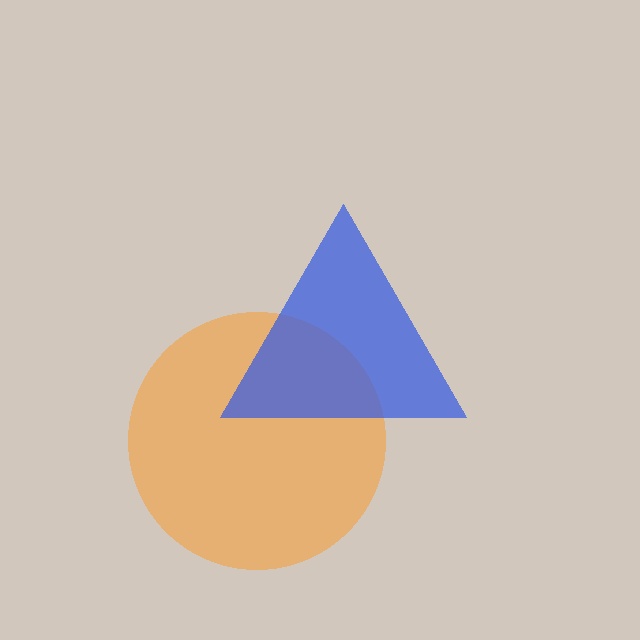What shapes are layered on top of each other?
The layered shapes are: an orange circle, a blue triangle.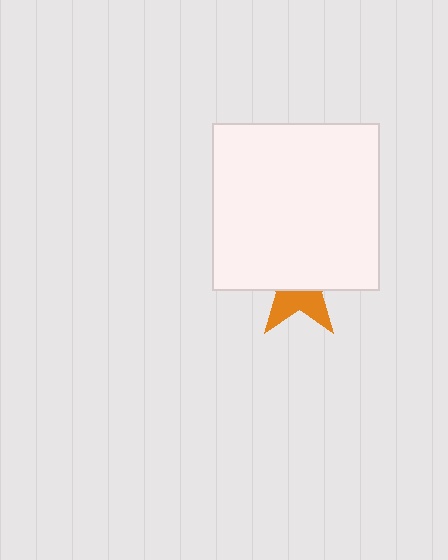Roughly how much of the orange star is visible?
A small part of it is visible (roughly 39%).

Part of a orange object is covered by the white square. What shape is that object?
It is a star.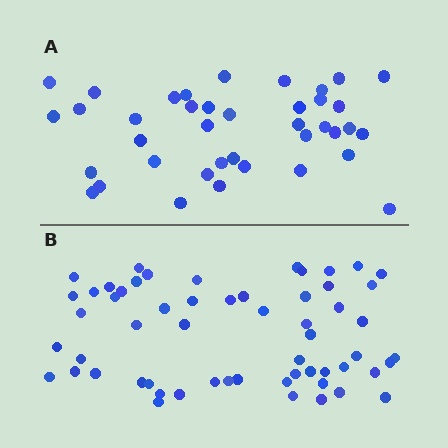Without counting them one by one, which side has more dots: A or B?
Region B (the bottom region) has more dots.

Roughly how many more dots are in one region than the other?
Region B has approximately 20 more dots than region A.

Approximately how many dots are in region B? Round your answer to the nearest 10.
About 60 dots. (The exact count is 58, which rounds to 60.)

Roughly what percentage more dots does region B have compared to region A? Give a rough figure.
About 50% more.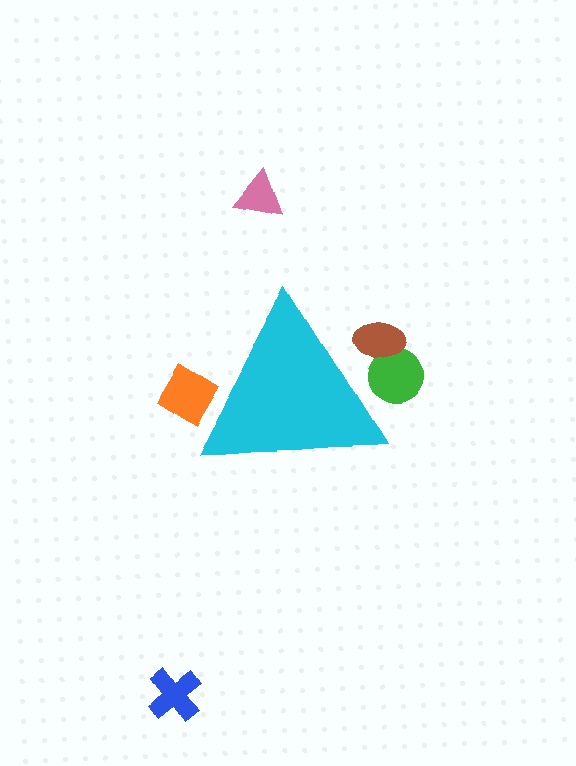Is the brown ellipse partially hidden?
Yes, the brown ellipse is partially hidden behind the cyan triangle.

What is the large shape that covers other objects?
A cyan triangle.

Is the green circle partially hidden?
Yes, the green circle is partially hidden behind the cyan triangle.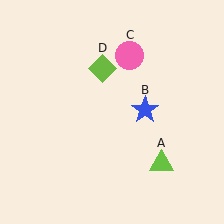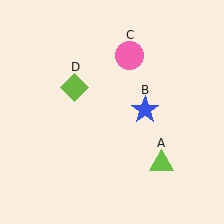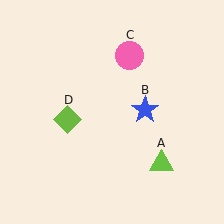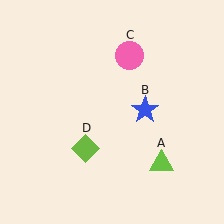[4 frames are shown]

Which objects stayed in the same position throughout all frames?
Lime triangle (object A) and blue star (object B) and pink circle (object C) remained stationary.